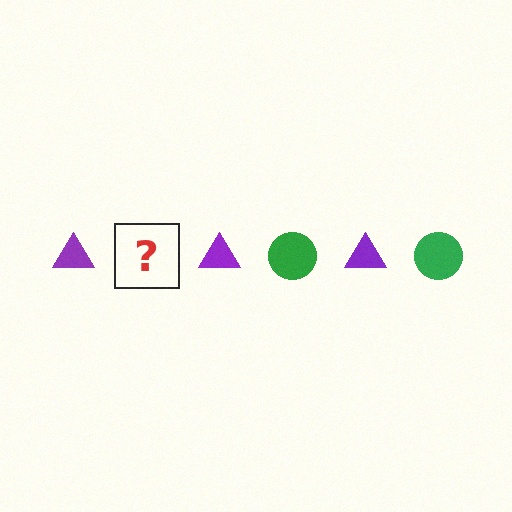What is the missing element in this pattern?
The missing element is a green circle.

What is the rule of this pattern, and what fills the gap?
The rule is that the pattern alternates between purple triangle and green circle. The gap should be filled with a green circle.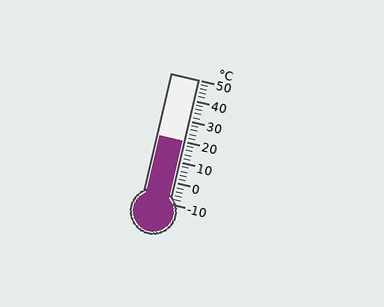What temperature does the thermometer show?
The thermometer shows approximately 20°C.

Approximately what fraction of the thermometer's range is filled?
The thermometer is filled to approximately 50% of its range.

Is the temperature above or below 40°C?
The temperature is below 40°C.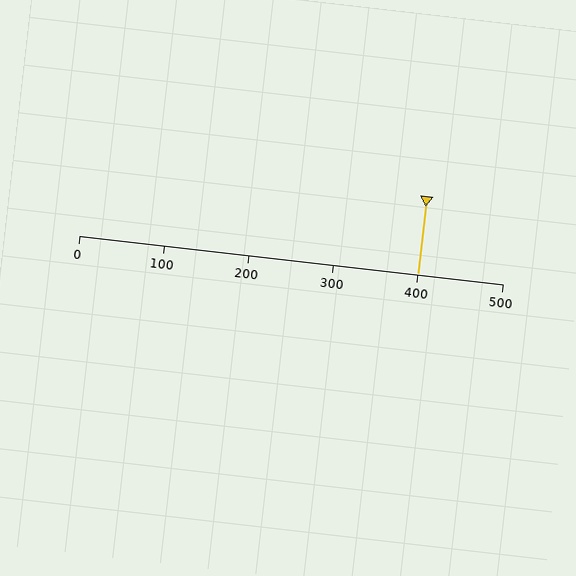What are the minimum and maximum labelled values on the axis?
The axis runs from 0 to 500.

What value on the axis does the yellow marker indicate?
The marker indicates approximately 400.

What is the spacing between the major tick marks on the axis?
The major ticks are spaced 100 apart.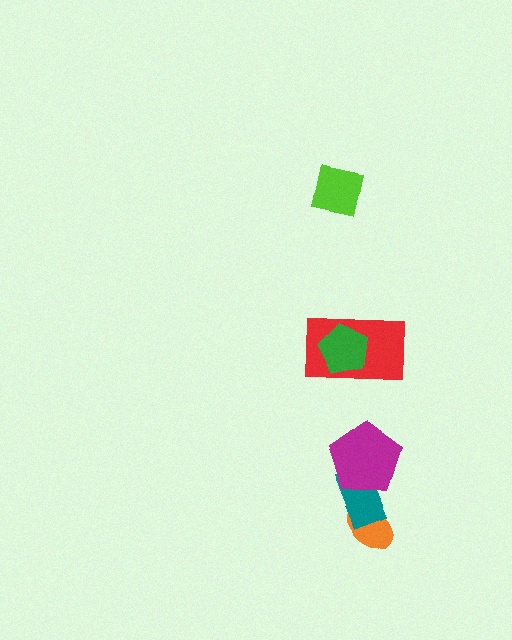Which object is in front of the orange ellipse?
The teal rectangle is in front of the orange ellipse.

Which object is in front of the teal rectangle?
The magenta pentagon is in front of the teal rectangle.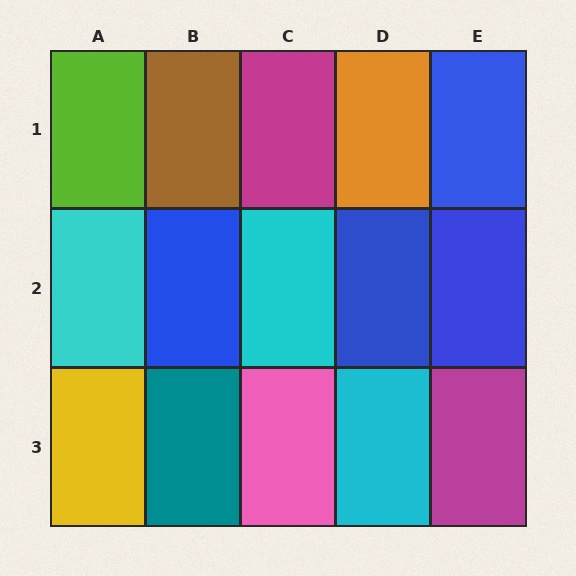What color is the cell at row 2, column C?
Cyan.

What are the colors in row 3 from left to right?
Yellow, teal, pink, cyan, magenta.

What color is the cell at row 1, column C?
Magenta.